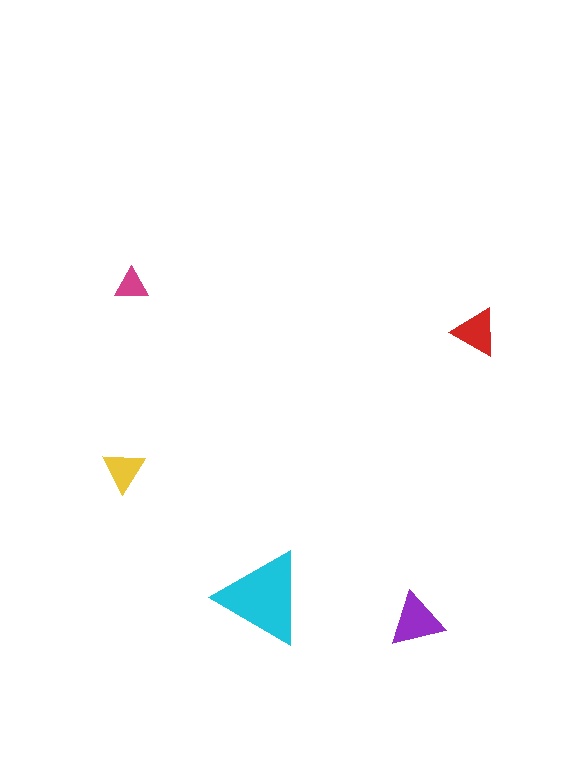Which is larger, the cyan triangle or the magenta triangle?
The cyan one.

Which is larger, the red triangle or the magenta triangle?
The red one.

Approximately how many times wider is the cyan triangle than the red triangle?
About 2 times wider.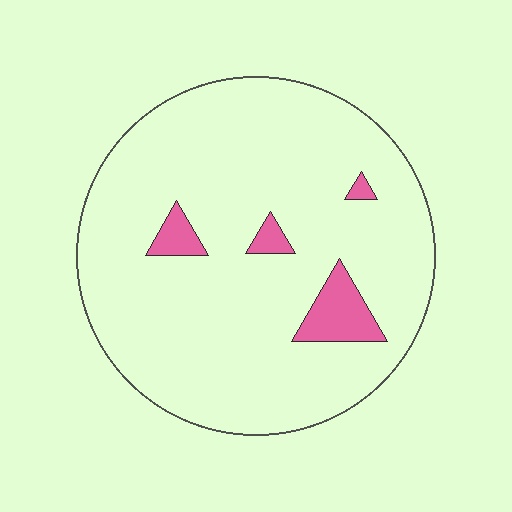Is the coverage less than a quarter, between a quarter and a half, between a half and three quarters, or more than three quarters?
Less than a quarter.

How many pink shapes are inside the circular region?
4.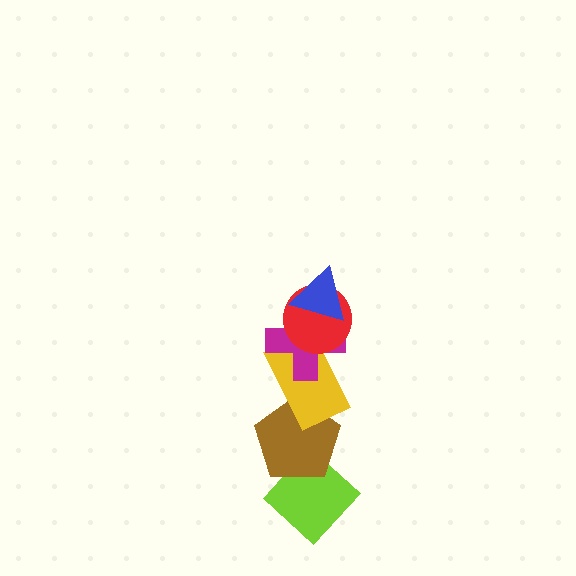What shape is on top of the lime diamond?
The brown pentagon is on top of the lime diamond.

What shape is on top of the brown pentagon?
The yellow rectangle is on top of the brown pentagon.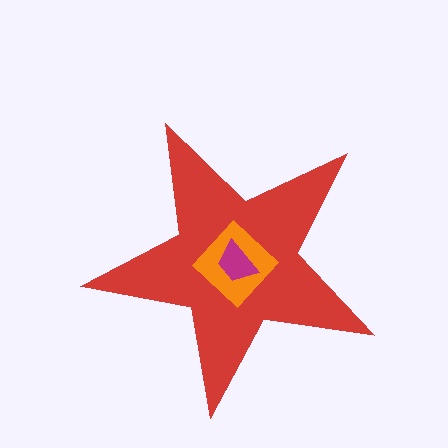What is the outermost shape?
The red star.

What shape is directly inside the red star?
The orange diamond.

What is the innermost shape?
The magenta trapezoid.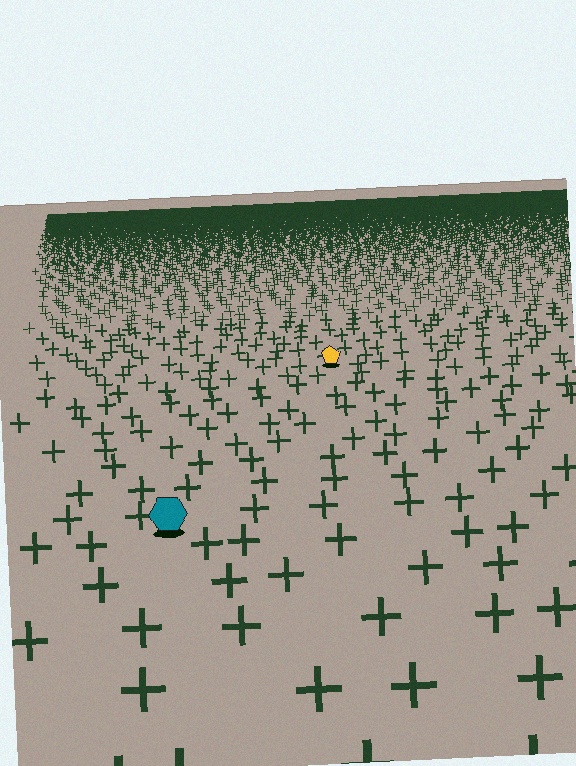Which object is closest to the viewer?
The teal hexagon is closest. The texture marks near it are larger and more spread out.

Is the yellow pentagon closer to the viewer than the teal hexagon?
No. The teal hexagon is closer — you can tell from the texture gradient: the ground texture is coarser near it.